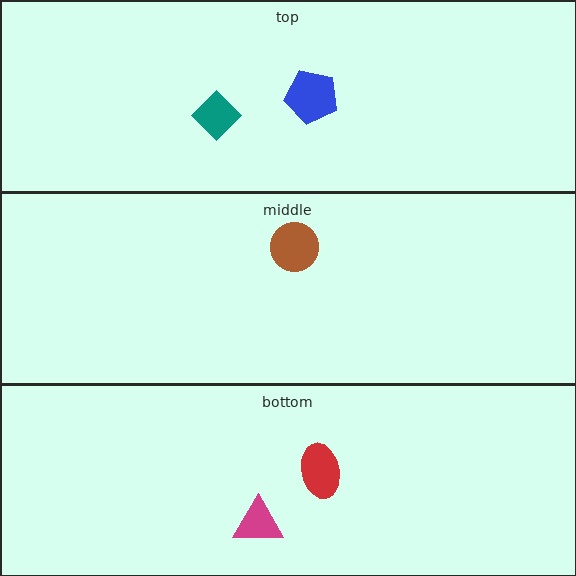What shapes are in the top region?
The teal diamond, the blue pentagon.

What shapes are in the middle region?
The brown circle.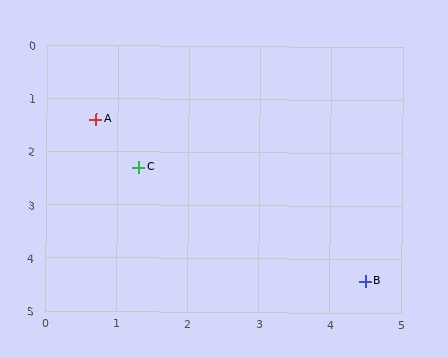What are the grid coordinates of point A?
Point A is at approximately (0.7, 1.4).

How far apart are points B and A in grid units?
Points B and A are about 4.8 grid units apart.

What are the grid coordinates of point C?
Point C is at approximately (1.3, 2.3).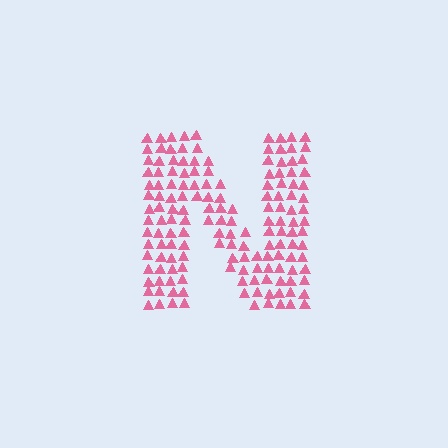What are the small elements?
The small elements are triangles.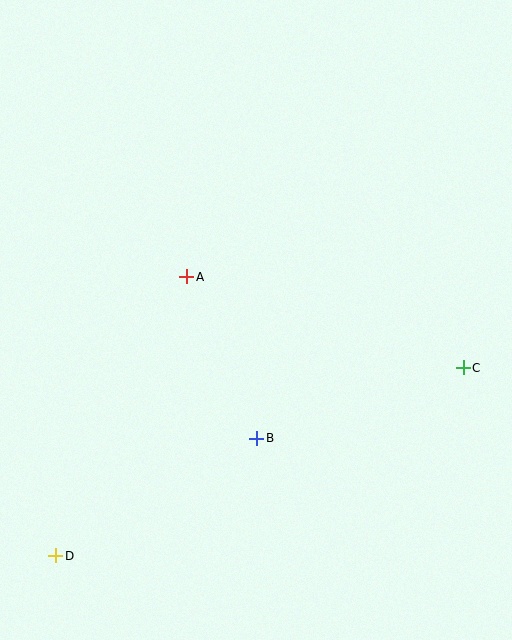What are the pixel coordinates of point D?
Point D is at (56, 556).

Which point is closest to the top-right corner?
Point C is closest to the top-right corner.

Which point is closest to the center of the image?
Point A at (187, 277) is closest to the center.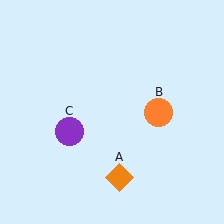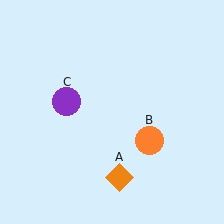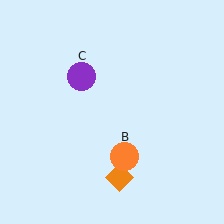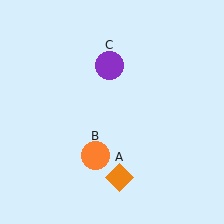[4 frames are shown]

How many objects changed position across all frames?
2 objects changed position: orange circle (object B), purple circle (object C).